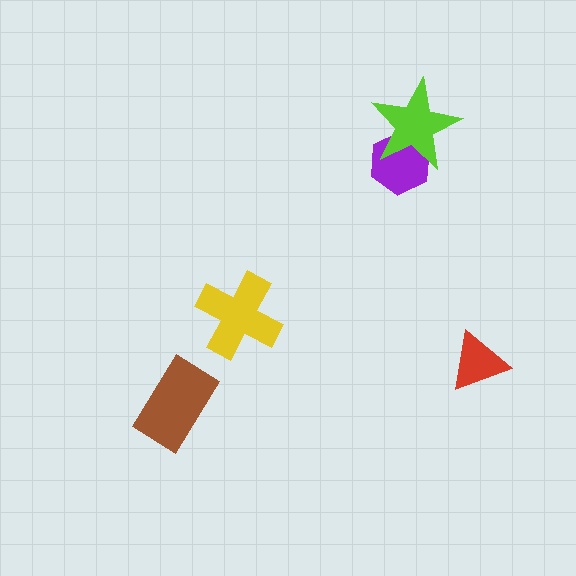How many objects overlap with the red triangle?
0 objects overlap with the red triangle.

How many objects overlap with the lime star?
1 object overlaps with the lime star.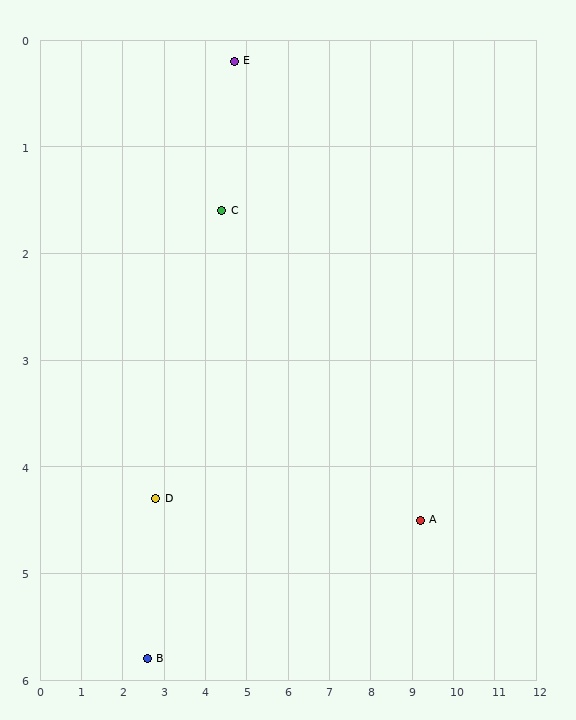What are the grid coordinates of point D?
Point D is at approximately (2.8, 4.3).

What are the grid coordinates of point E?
Point E is at approximately (4.7, 0.2).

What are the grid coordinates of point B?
Point B is at approximately (2.6, 5.8).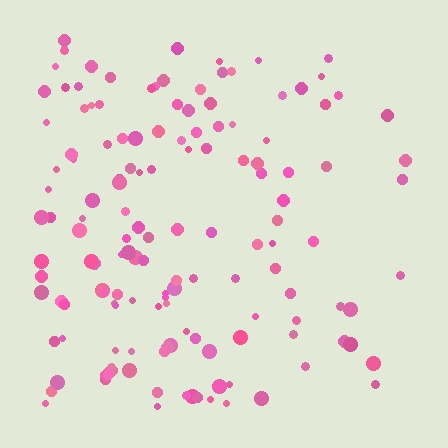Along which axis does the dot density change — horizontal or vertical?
Horizontal.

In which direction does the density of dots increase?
From right to left, with the left side densest.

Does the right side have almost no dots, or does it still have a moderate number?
Still a moderate number, just noticeably fewer than the left.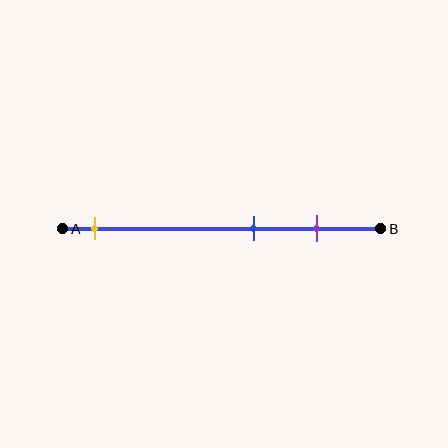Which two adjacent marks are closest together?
The blue and purple marks are the closest adjacent pair.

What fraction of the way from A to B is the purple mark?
The purple mark is approximately 80% (0.8) of the way from A to B.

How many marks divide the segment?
There are 3 marks dividing the segment.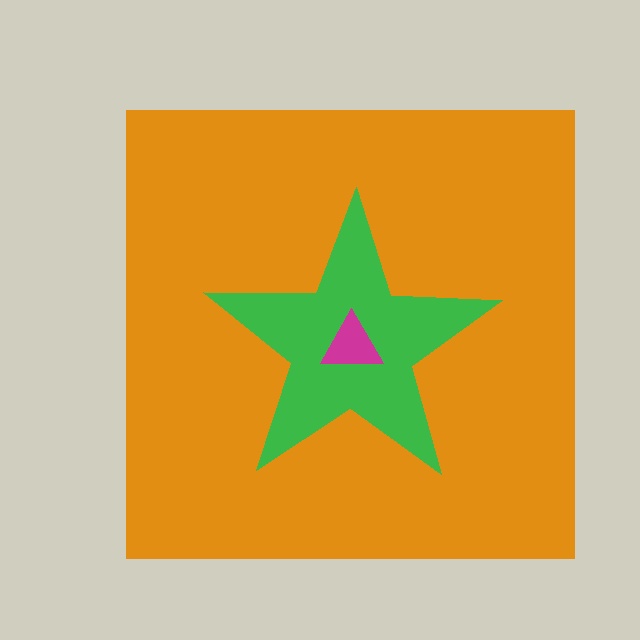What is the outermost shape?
The orange square.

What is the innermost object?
The magenta triangle.